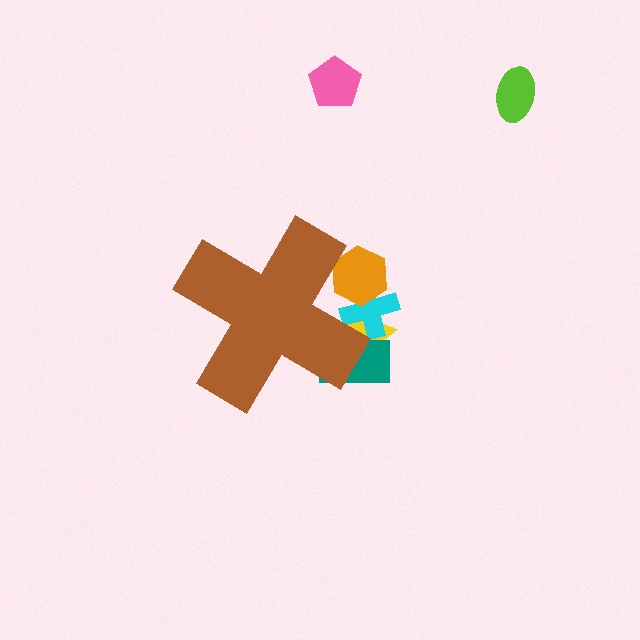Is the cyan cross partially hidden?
Yes, the cyan cross is partially hidden behind the brown cross.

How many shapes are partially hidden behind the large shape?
4 shapes are partially hidden.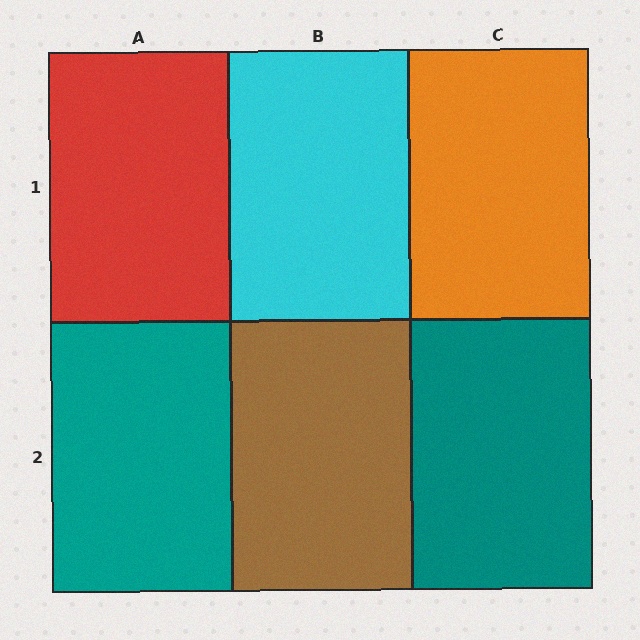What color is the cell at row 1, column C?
Orange.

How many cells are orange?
1 cell is orange.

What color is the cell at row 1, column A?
Red.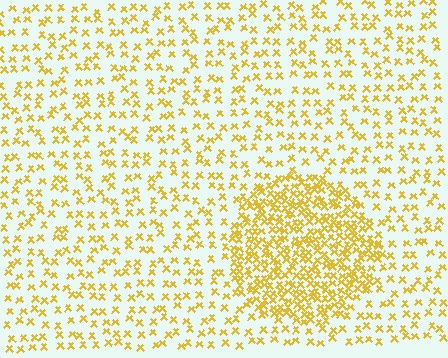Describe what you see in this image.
The image contains small yellow elements arranged at two different densities. A circle-shaped region is visible where the elements are more densely packed than the surrounding area.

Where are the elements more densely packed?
The elements are more densely packed inside the circle boundary.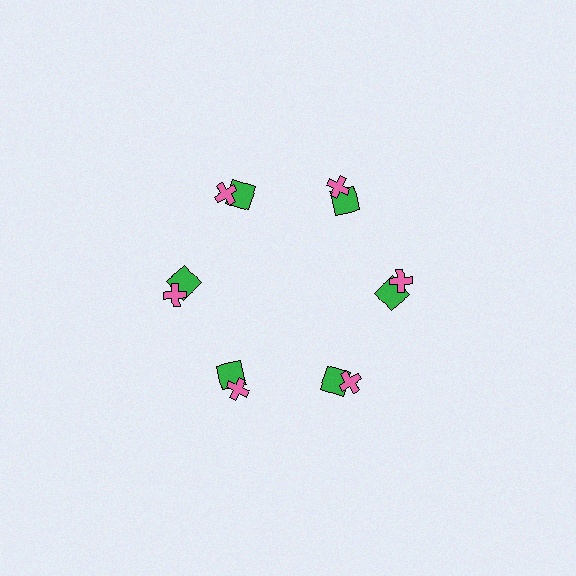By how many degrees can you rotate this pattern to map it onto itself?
The pattern maps onto itself every 60 degrees of rotation.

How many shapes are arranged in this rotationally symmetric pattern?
There are 12 shapes, arranged in 6 groups of 2.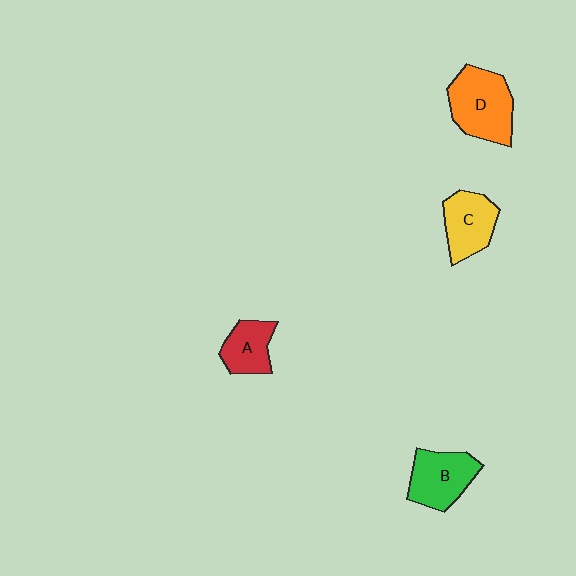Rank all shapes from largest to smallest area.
From largest to smallest: D (orange), B (green), C (yellow), A (red).